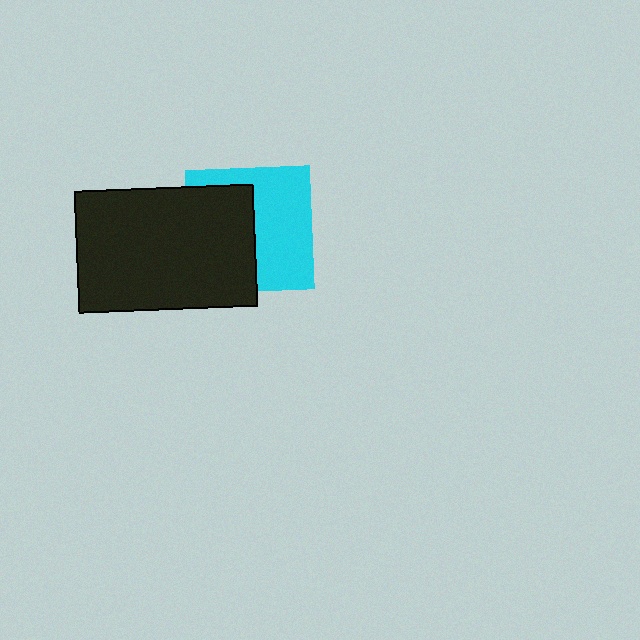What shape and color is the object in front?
The object in front is a black rectangle.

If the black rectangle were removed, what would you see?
You would see the complete cyan square.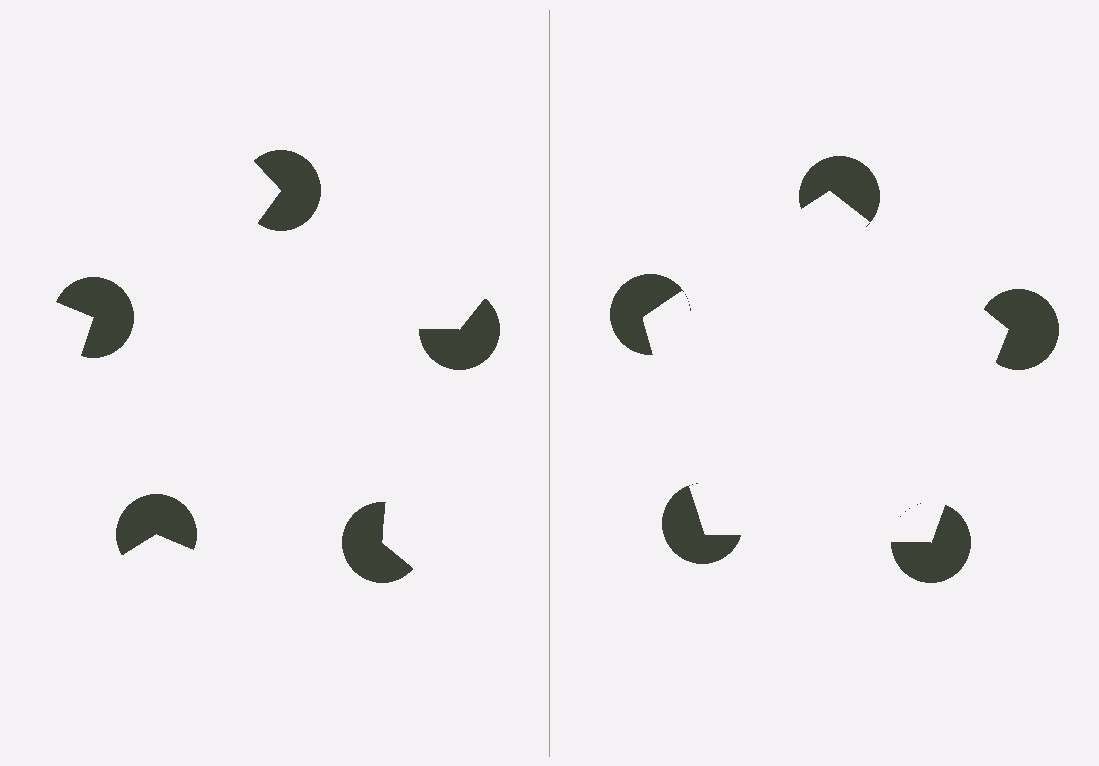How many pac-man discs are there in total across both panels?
10 — 5 on each side.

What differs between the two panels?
The pac-man discs are positioned identically on both sides; only the wedge orientations differ. On the right they align to a pentagon; on the left they are misaligned.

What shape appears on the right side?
An illusory pentagon.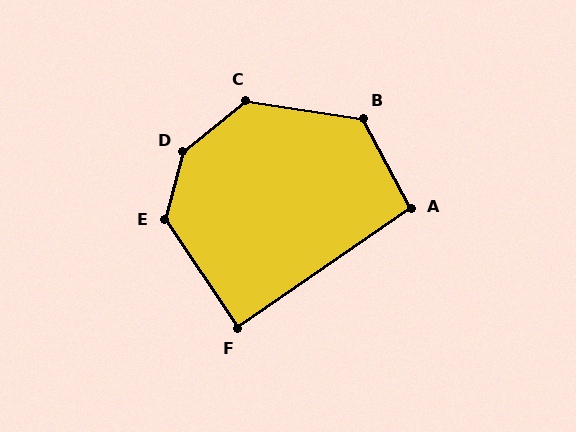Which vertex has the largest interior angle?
D, at approximately 144 degrees.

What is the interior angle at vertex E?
Approximately 131 degrees (obtuse).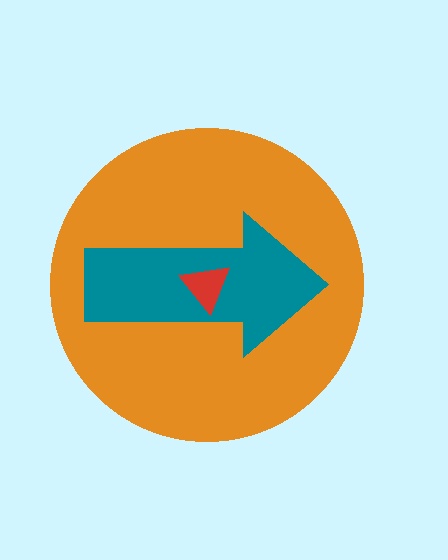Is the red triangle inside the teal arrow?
Yes.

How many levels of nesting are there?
3.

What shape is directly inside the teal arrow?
The red triangle.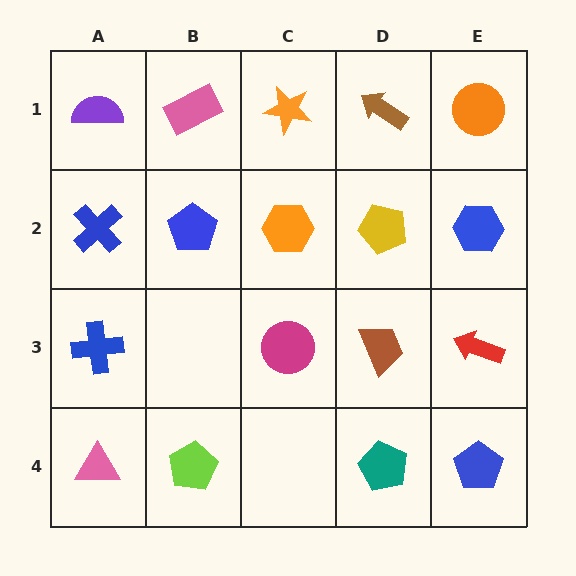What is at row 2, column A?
A blue cross.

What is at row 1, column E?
An orange circle.